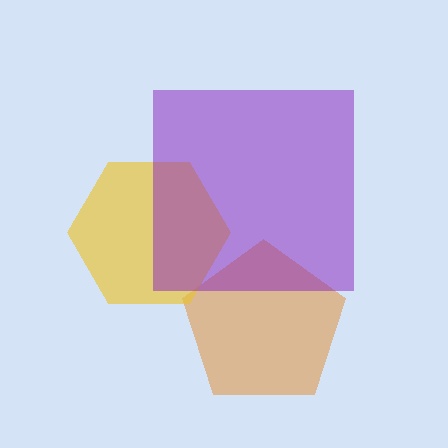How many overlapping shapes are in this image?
There are 3 overlapping shapes in the image.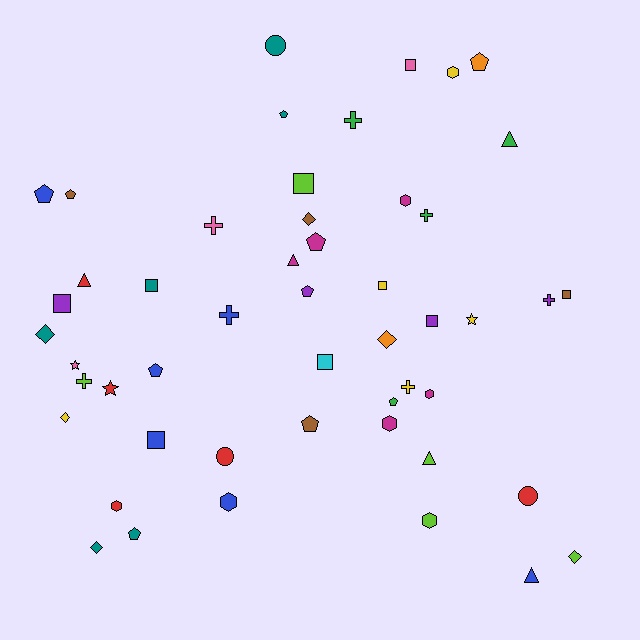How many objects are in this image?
There are 50 objects.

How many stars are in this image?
There are 3 stars.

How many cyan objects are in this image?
There is 1 cyan object.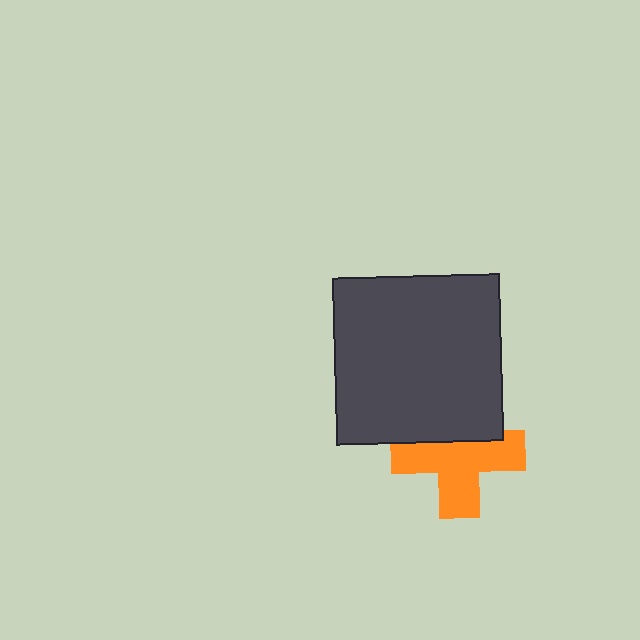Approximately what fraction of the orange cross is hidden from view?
Roughly 34% of the orange cross is hidden behind the dark gray square.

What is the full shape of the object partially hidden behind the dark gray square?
The partially hidden object is an orange cross.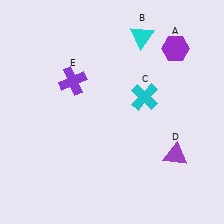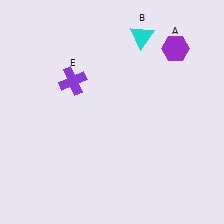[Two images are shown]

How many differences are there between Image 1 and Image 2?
There are 2 differences between the two images.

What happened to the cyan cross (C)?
The cyan cross (C) was removed in Image 2. It was in the top-right area of Image 1.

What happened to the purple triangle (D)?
The purple triangle (D) was removed in Image 2. It was in the bottom-right area of Image 1.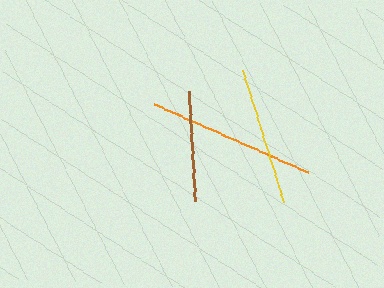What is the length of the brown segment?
The brown segment is approximately 110 pixels long.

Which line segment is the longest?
The orange line is the longest at approximately 168 pixels.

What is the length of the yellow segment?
The yellow segment is approximately 139 pixels long.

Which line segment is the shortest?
The brown line is the shortest at approximately 110 pixels.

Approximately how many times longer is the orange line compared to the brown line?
The orange line is approximately 1.5 times the length of the brown line.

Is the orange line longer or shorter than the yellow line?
The orange line is longer than the yellow line.